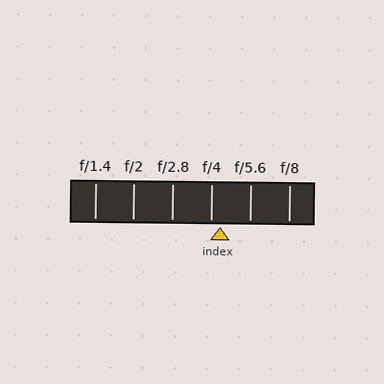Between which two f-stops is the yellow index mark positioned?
The index mark is between f/4 and f/5.6.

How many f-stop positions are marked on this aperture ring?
There are 6 f-stop positions marked.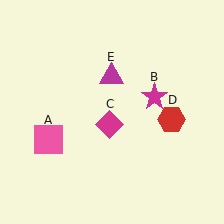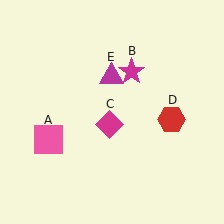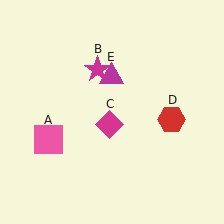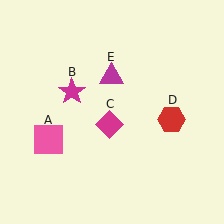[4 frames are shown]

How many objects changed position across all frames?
1 object changed position: magenta star (object B).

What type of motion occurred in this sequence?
The magenta star (object B) rotated counterclockwise around the center of the scene.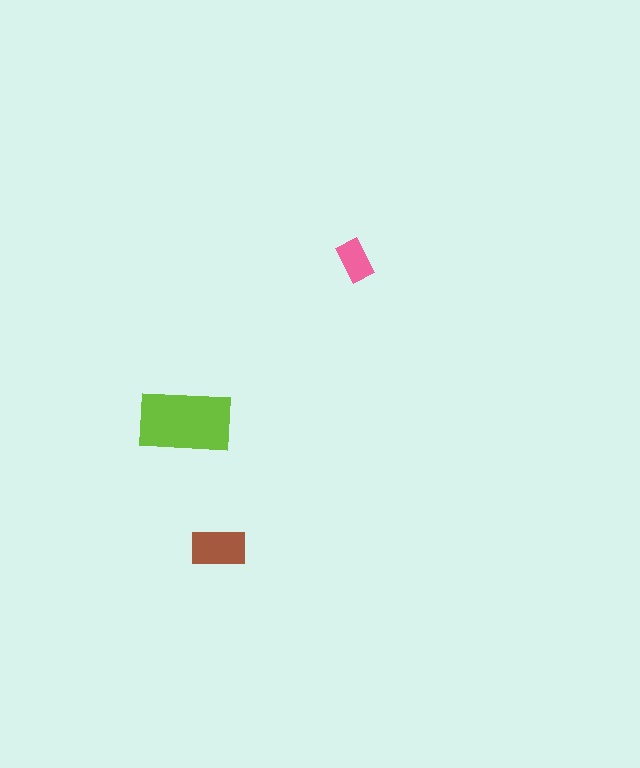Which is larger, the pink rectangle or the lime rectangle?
The lime one.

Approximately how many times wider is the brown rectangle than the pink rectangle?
About 1.5 times wider.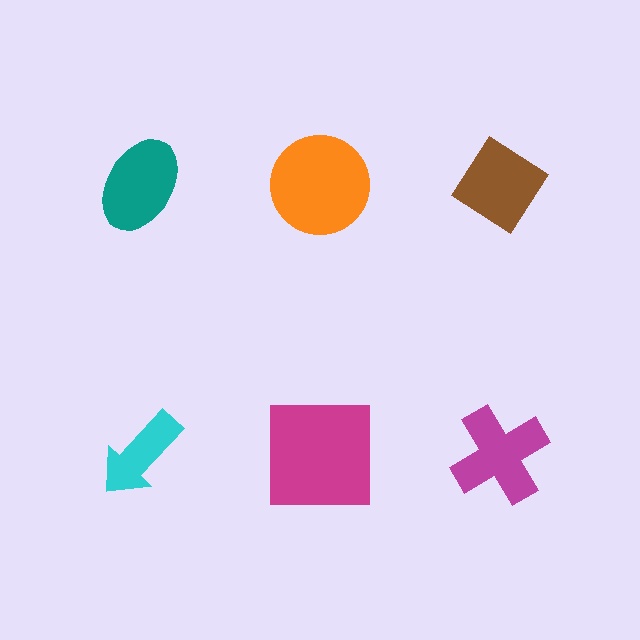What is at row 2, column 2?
A magenta square.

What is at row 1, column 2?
An orange circle.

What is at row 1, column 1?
A teal ellipse.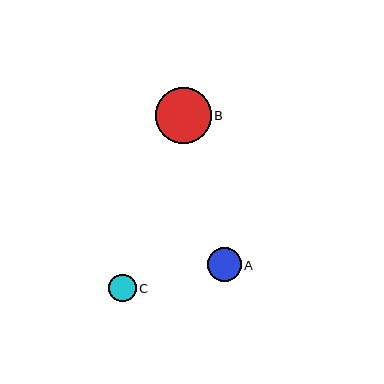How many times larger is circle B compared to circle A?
Circle B is approximately 1.6 times the size of circle A.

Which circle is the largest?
Circle B is the largest with a size of approximately 56 pixels.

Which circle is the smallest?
Circle C is the smallest with a size of approximately 27 pixels.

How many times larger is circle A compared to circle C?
Circle A is approximately 1.2 times the size of circle C.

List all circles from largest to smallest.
From largest to smallest: B, A, C.